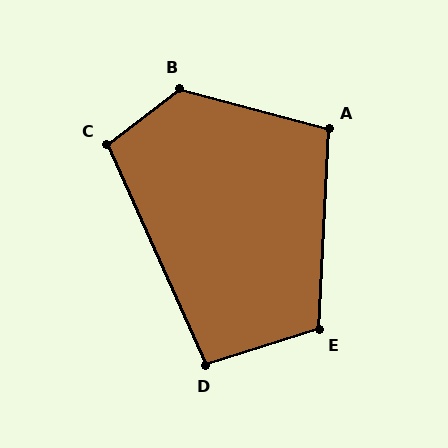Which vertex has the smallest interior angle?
D, at approximately 97 degrees.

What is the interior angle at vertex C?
Approximately 103 degrees (obtuse).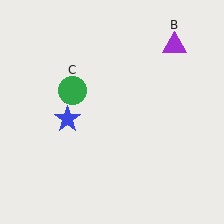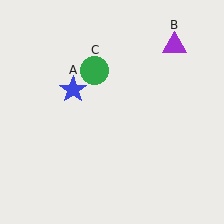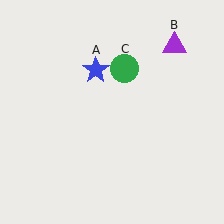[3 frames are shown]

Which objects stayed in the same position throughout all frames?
Purple triangle (object B) remained stationary.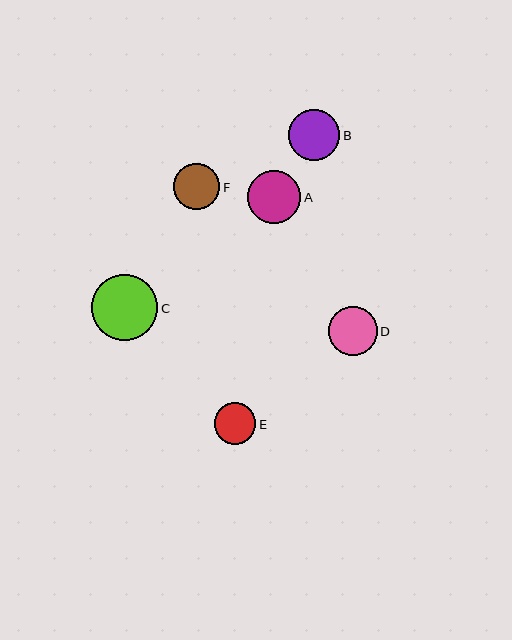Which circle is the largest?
Circle C is the largest with a size of approximately 66 pixels.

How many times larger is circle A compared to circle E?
Circle A is approximately 1.3 times the size of circle E.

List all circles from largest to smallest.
From largest to smallest: C, A, B, D, F, E.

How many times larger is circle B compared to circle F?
Circle B is approximately 1.1 times the size of circle F.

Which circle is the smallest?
Circle E is the smallest with a size of approximately 42 pixels.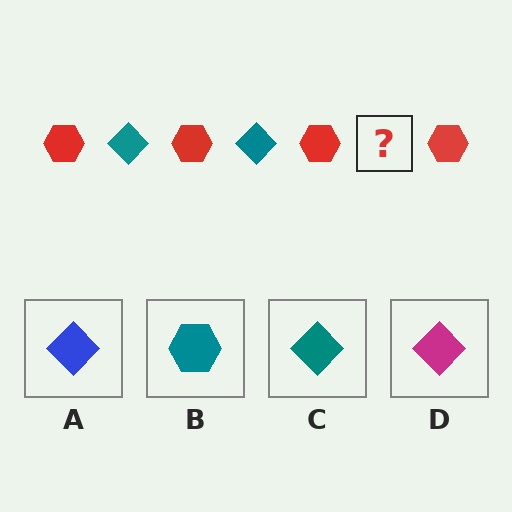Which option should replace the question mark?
Option C.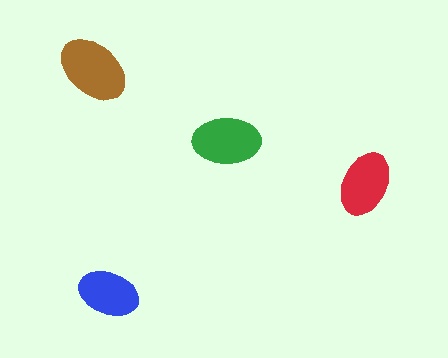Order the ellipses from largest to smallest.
the brown one, the green one, the red one, the blue one.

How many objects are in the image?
There are 4 objects in the image.